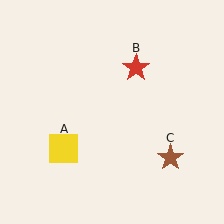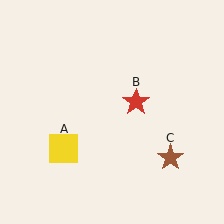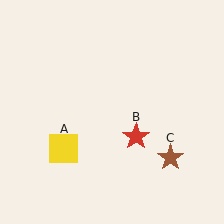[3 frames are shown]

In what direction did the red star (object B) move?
The red star (object B) moved down.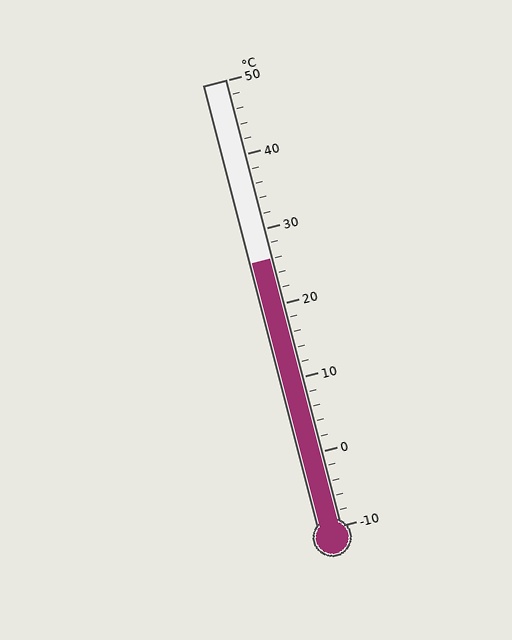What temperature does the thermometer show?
The thermometer shows approximately 26°C.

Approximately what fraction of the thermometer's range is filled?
The thermometer is filled to approximately 60% of its range.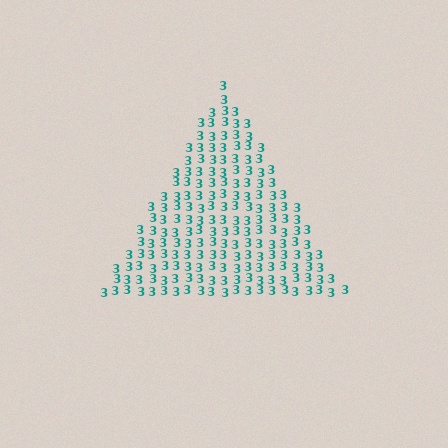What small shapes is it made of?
It is made of small digit 3's.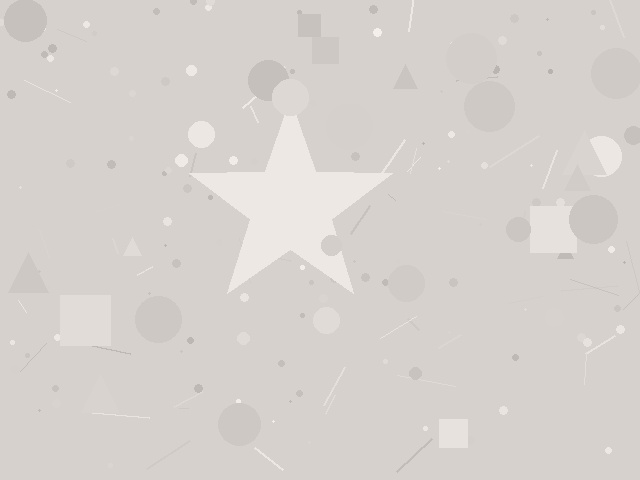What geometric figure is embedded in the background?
A star is embedded in the background.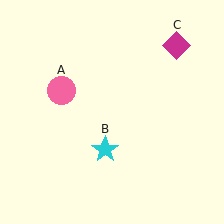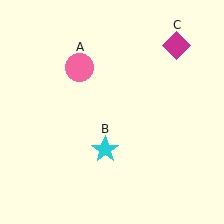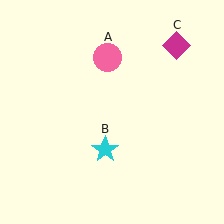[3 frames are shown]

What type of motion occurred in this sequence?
The pink circle (object A) rotated clockwise around the center of the scene.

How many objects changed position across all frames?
1 object changed position: pink circle (object A).